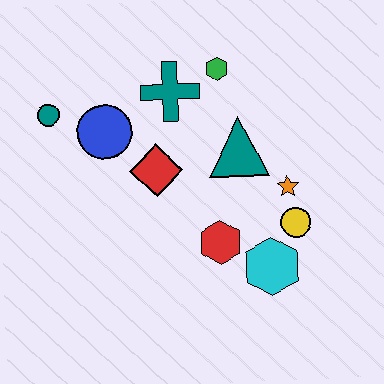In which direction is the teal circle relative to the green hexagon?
The teal circle is to the left of the green hexagon.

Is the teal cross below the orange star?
No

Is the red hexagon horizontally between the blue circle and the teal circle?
No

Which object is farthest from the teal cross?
The cyan hexagon is farthest from the teal cross.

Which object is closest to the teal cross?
The green hexagon is closest to the teal cross.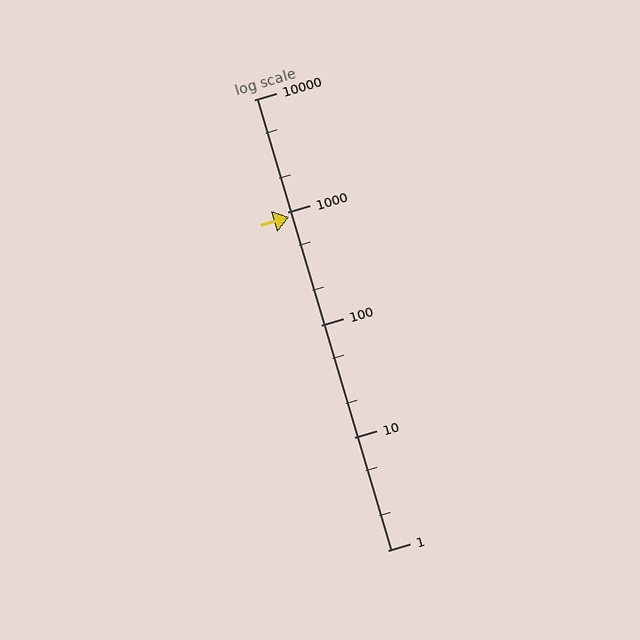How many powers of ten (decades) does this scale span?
The scale spans 4 decades, from 1 to 10000.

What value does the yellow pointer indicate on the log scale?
The pointer indicates approximately 910.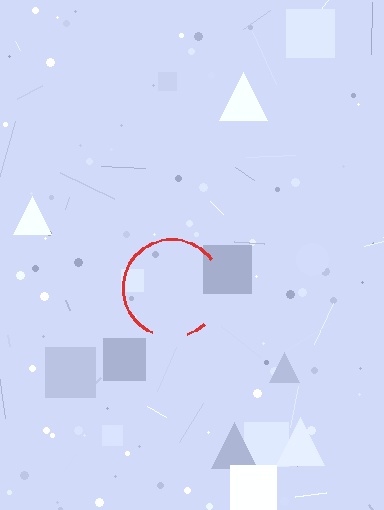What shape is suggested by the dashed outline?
The dashed outline suggests a circle.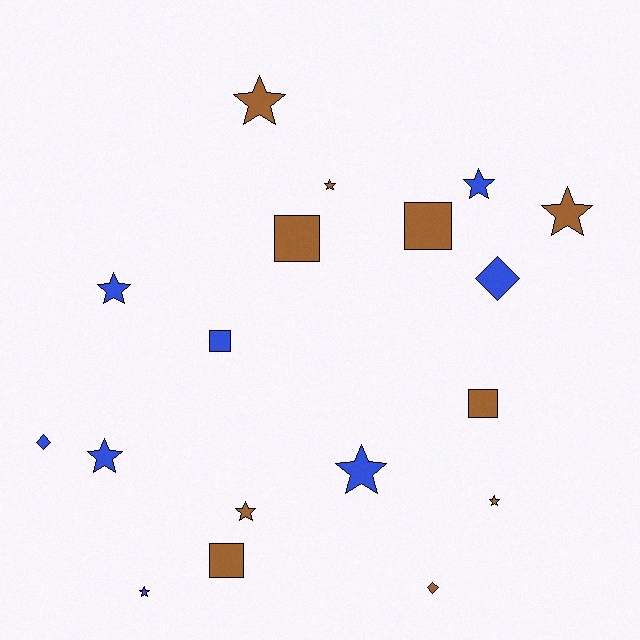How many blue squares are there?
There is 1 blue square.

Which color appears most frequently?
Brown, with 10 objects.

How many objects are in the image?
There are 18 objects.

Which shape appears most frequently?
Star, with 10 objects.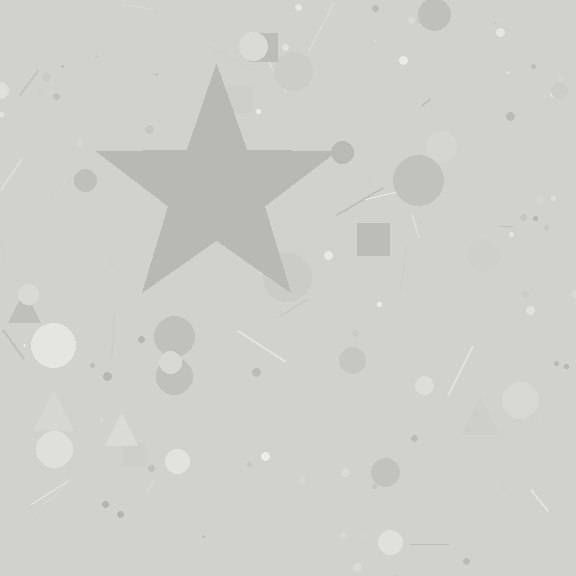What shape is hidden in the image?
A star is hidden in the image.